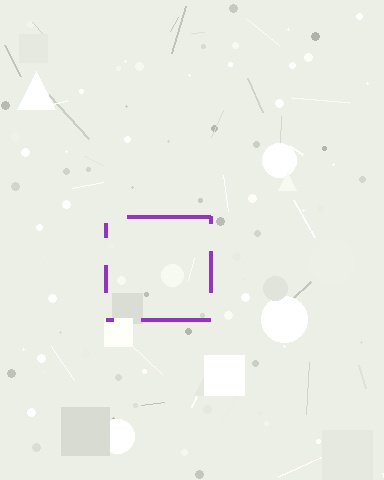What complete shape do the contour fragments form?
The contour fragments form a square.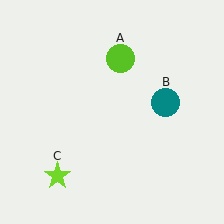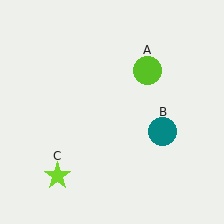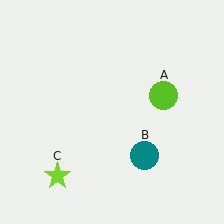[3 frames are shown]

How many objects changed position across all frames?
2 objects changed position: lime circle (object A), teal circle (object B).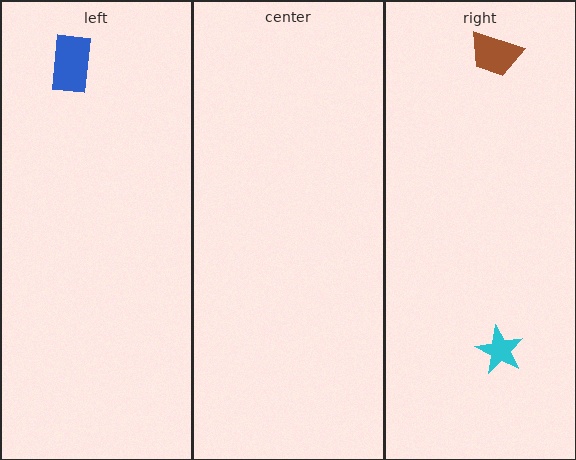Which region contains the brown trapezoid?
The right region.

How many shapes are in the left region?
1.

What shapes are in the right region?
The brown trapezoid, the cyan star.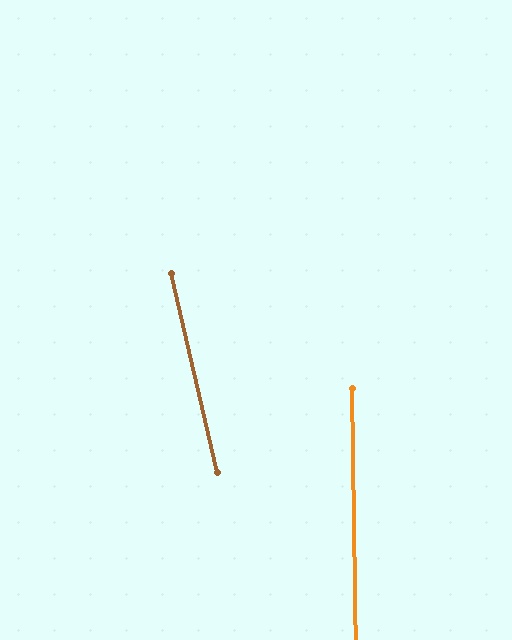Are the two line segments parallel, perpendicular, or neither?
Neither parallel nor perpendicular — they differ by about 12°.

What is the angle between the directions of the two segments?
Approximately 12 degrees.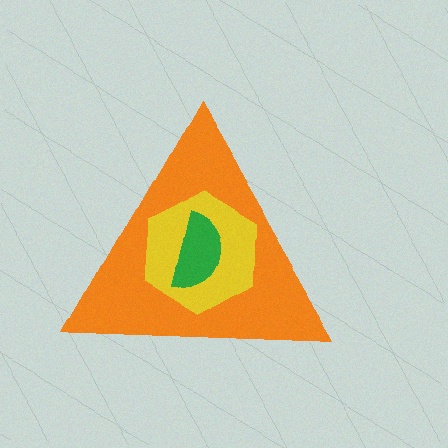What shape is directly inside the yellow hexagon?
The green semicircle.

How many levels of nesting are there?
3.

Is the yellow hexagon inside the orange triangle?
Yes.